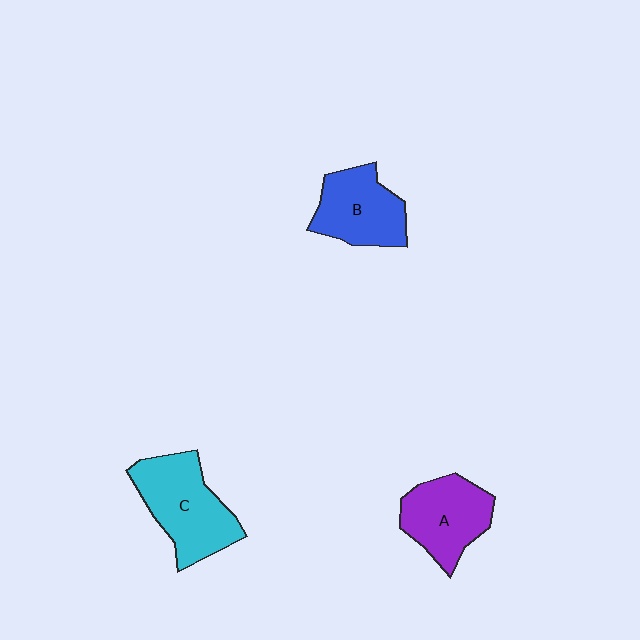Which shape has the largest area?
Shape C (cyan).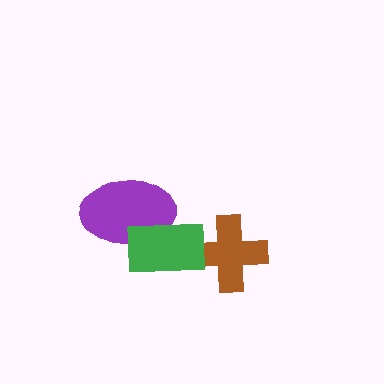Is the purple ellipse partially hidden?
Yes, it is partially covered by another shape.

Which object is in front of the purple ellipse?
The green rectangle is in front of the purple ellipse.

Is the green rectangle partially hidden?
No, no other shape covers it.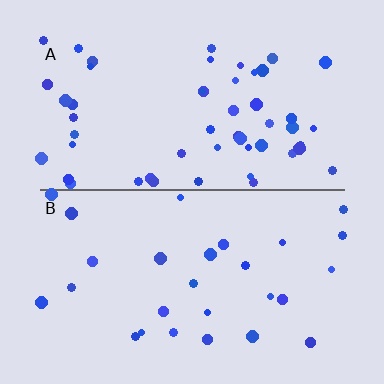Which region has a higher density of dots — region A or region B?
A (the top).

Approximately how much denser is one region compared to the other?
Approximately 1.9× — region A over region B.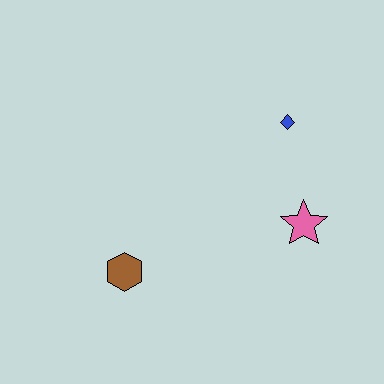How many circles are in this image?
There are no circles.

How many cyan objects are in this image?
There are no cyan objects.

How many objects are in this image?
There are 3 objects.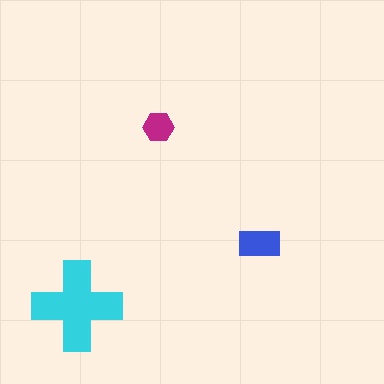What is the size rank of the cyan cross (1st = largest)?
1st.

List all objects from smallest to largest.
The magenta hexagon, the blue rectangle, the cyan cross.